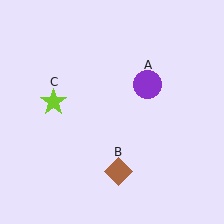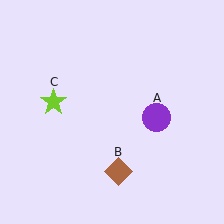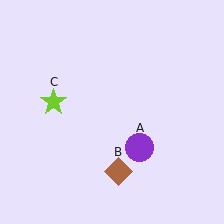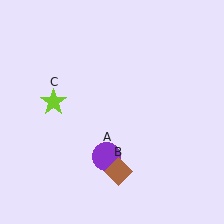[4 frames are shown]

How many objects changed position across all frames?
1 object changed position: purple circle (object A).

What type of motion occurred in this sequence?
The purple circle (object A) rotated clockwise around the center of the scene.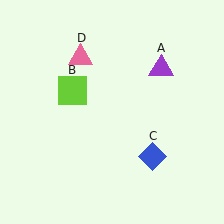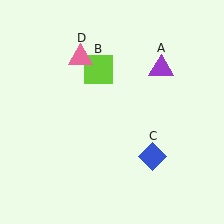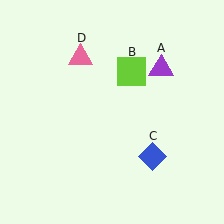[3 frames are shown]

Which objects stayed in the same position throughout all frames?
Purple triangle (object A) and blue diamond (object C) and pink triangle (object D) remained stationary.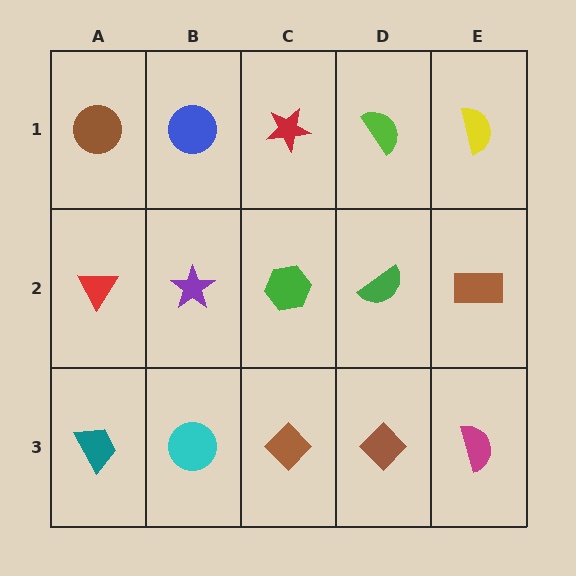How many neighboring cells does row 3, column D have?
3.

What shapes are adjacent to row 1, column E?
A brown rectangle (row 2, column E), a lime semicircle (row 1, column D).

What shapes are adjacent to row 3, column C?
A green hexagon (row 2, column C), a cyan circle (row 3, column B), a brown diamond (row 3, column D).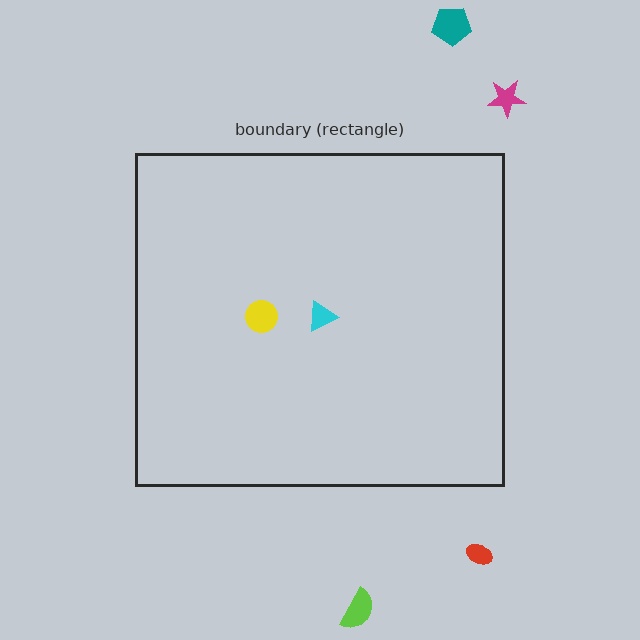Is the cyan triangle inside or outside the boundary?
Inside.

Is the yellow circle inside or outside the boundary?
Inside.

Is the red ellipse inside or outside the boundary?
Outside.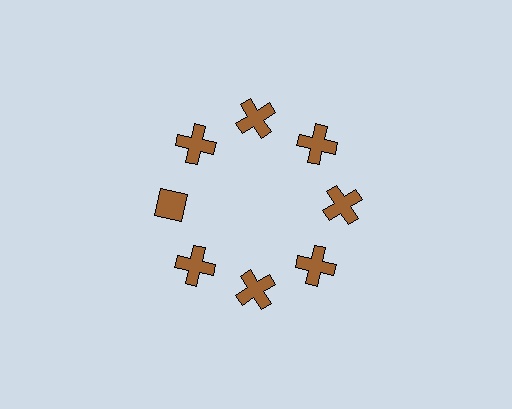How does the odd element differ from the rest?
It has a different shape: diamond instead of cross.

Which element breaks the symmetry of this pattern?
The brown diamond at roughly the 9 o'clock position breaks the symmetry. All other shapes are brown crosses.